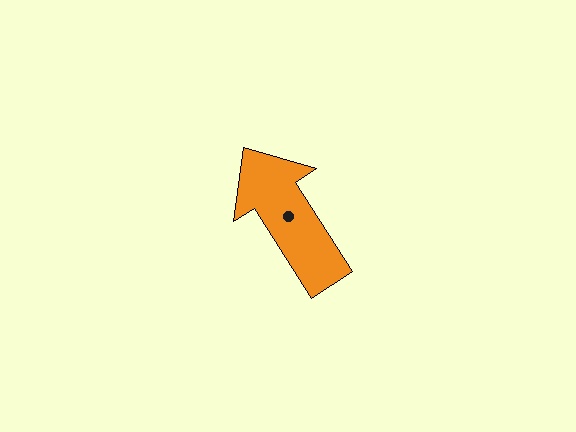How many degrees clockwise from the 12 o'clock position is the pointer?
Approximately 327 degrees.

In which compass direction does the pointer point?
Northwest.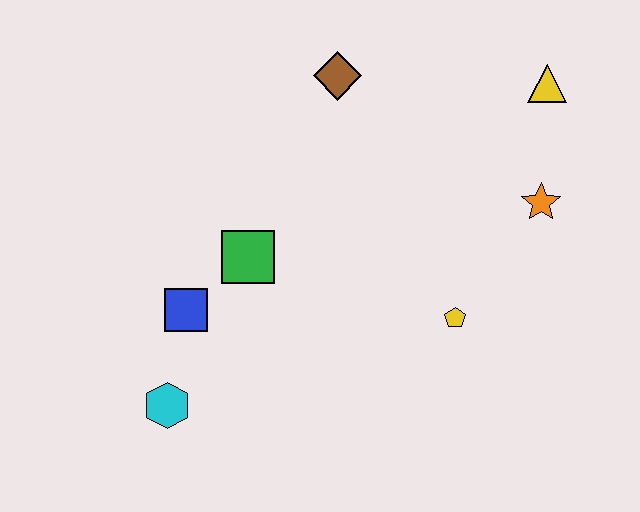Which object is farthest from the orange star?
The cyan hexagon is farthest from the orange star.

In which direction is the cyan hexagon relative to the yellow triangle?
The cyan hexagon is to the left of the yellow triangle.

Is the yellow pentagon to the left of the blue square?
No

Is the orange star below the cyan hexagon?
No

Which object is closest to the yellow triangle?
The orange star is closest to the yellow triangle.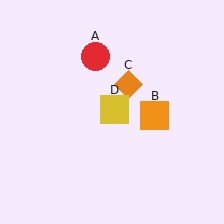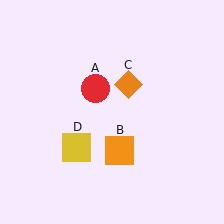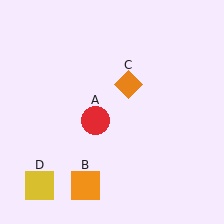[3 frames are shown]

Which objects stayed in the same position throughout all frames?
Orange diamond (object C) remained stationary.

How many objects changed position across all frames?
3 objects changed position: red circle (object A), orange square (object B), yellow square (object D).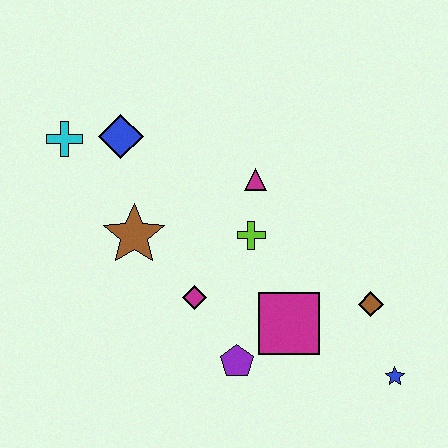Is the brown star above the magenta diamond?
Yes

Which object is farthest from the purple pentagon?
The cyan cross is farthest from the purple pentagon.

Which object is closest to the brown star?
The magenta diamond is closest to the brown star.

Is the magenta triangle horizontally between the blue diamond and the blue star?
Yes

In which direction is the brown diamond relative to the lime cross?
The brown diamond is to the right of the lime cross.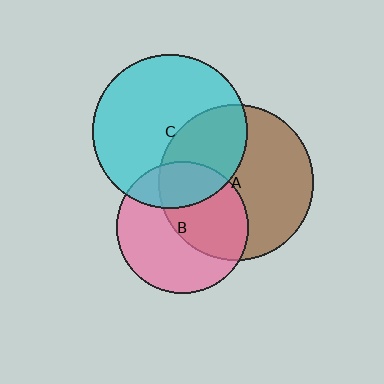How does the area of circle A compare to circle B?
Approximately 1.4 times.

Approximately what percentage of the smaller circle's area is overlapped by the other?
Approximately 50%.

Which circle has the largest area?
Circle A (brown).